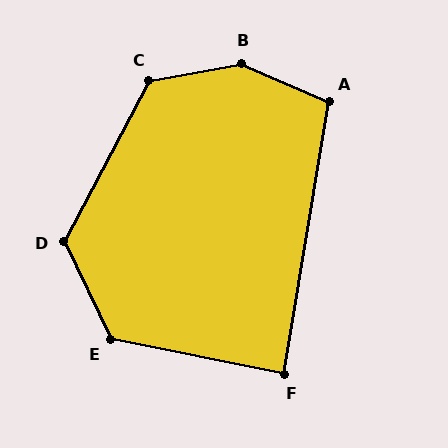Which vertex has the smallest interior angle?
F, at approximately 88 degrees.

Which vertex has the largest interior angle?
B, at approximately 146 degrees.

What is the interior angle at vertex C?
Approximately 129 degrees (obtuse).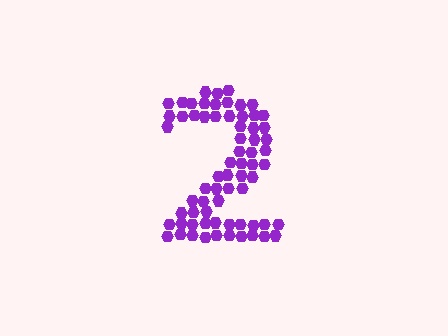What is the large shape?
The large shape is the digit 2.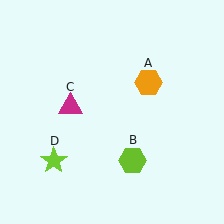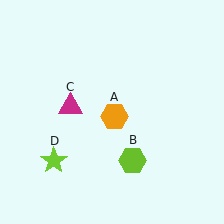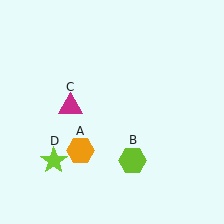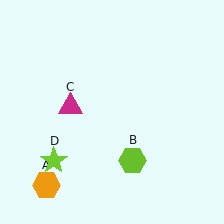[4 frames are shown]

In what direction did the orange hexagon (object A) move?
The orange hexagon (object A) moved down and to the left.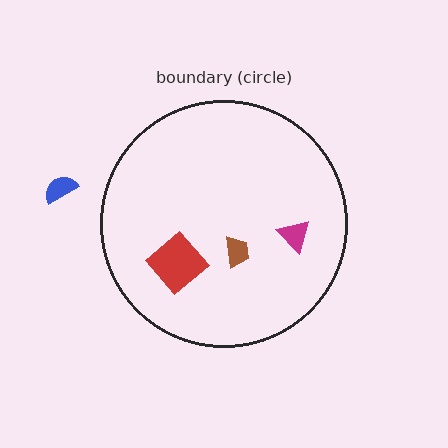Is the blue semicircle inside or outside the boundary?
Outside.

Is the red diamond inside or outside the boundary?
Inside.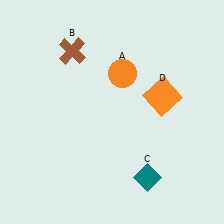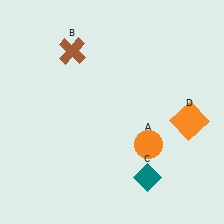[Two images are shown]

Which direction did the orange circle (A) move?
The orange circle (A) moved down.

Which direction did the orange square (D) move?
The orange square (D) moved right.